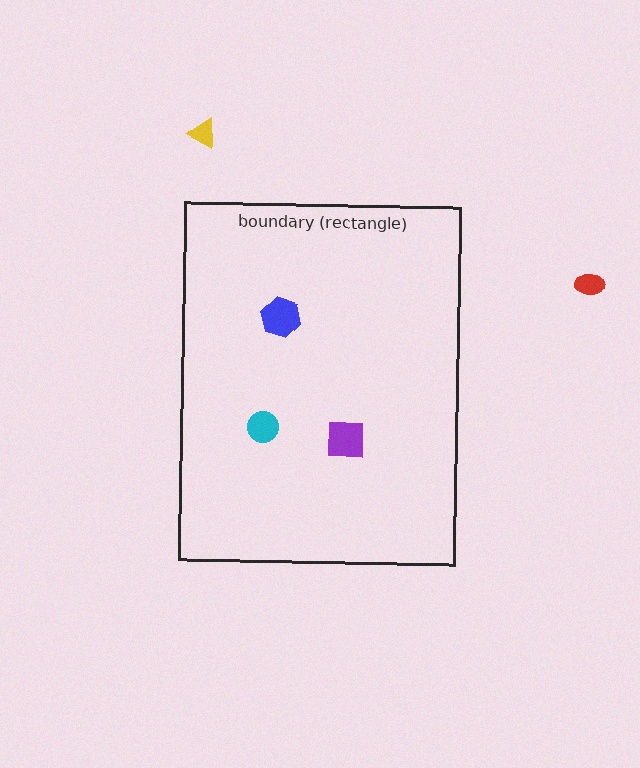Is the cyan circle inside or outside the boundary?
Inside.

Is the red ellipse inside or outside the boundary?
Outside.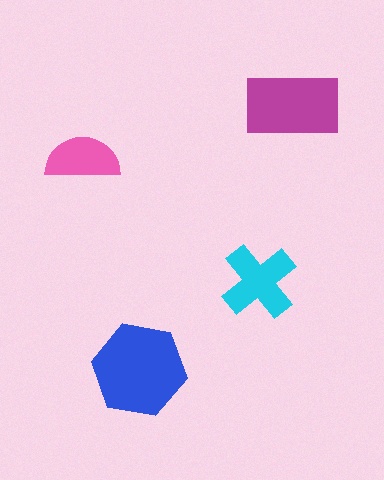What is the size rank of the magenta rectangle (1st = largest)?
2nd.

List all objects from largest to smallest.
The blue hexagon, the magenta rectangle, the cyan cross, the pink semicircle.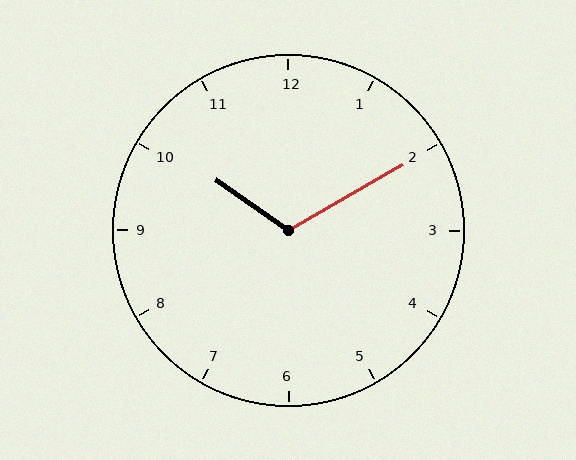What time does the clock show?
10:10.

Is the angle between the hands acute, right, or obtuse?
It is obtuse.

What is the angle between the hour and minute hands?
Approximately 115 degrees.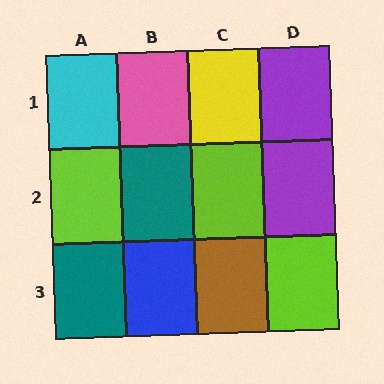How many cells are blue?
1 cell is blue.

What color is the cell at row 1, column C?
Yellow.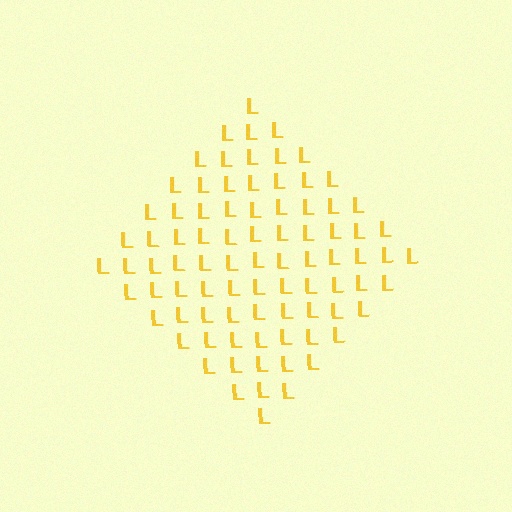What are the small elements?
The small elements are letter L's.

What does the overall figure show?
The overall figure shows a diamond.